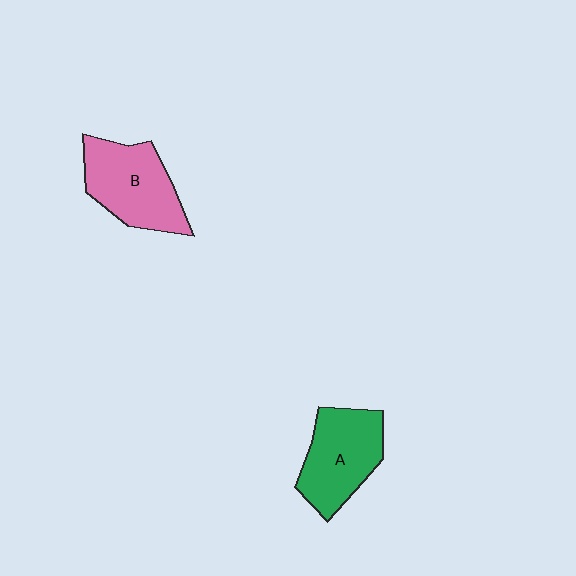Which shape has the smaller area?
Shape A (green).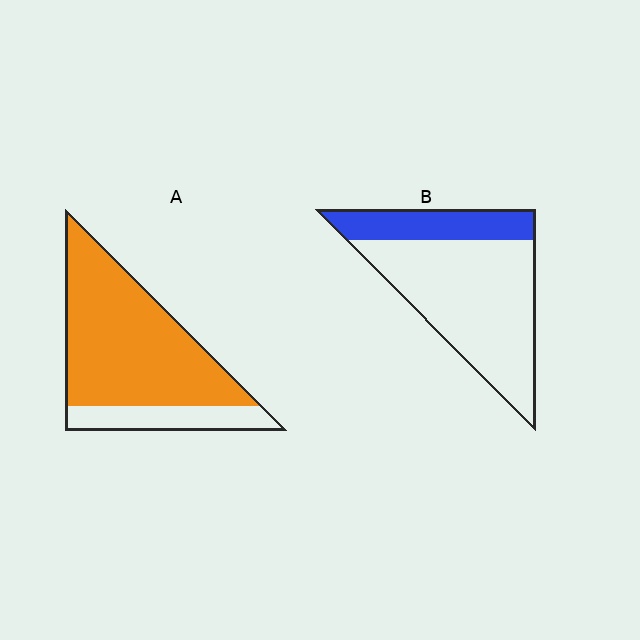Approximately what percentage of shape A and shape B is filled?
A is approximately 80% and B is approximately 25%.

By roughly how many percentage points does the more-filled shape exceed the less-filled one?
By roughly 55 percentage points (A over B).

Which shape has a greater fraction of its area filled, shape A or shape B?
Shape A.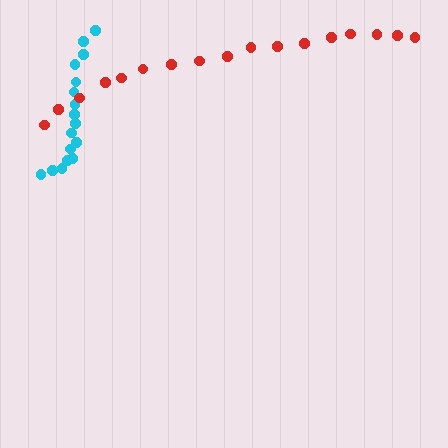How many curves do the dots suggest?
There are 2 distinct paths.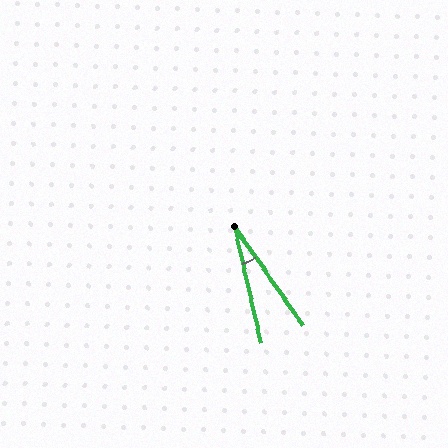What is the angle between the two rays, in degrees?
Approximately 22 degrees.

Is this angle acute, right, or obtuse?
It is acute.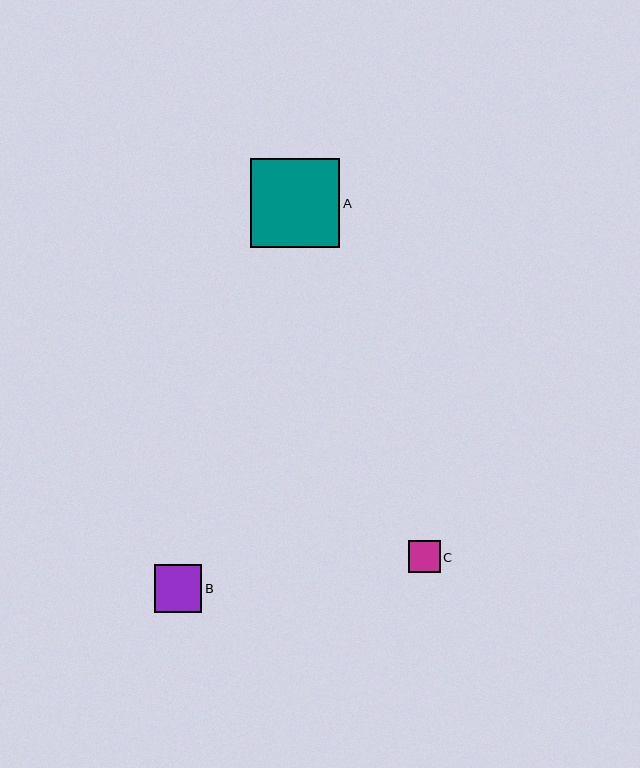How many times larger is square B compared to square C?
Square B is approximately 1.5 times the size of square C.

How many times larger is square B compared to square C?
Square B is approximately 1.5 times the size of square C.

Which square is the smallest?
Square C is the smallest with a size of approximately 31 pixels.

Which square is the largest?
Square A is the largest with a size of approximately 89 pixels.